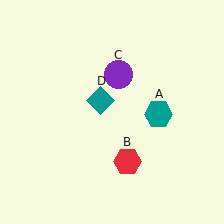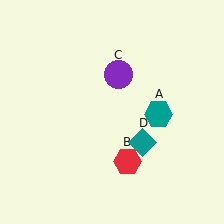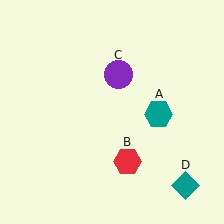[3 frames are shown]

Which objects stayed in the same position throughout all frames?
Teal hexagon (object A) and red hexagon (object B) and purple circle (object C) remained stationary.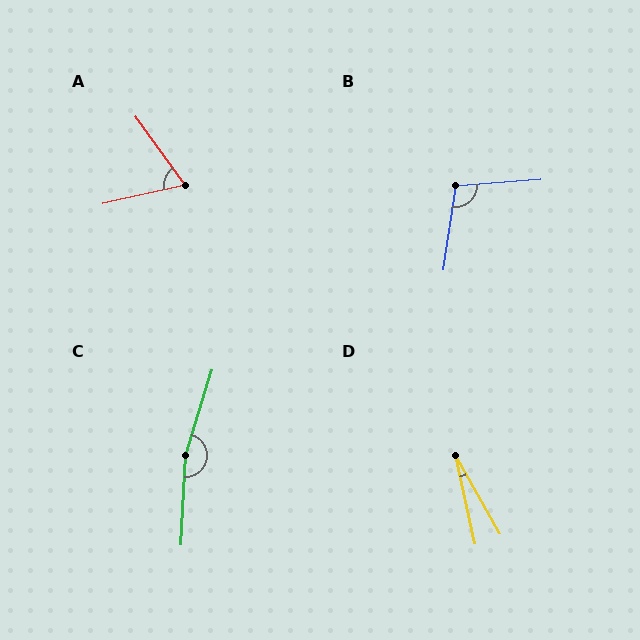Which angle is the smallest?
D, at approximately 17 degrees.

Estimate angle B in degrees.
Approximately 103 degrees.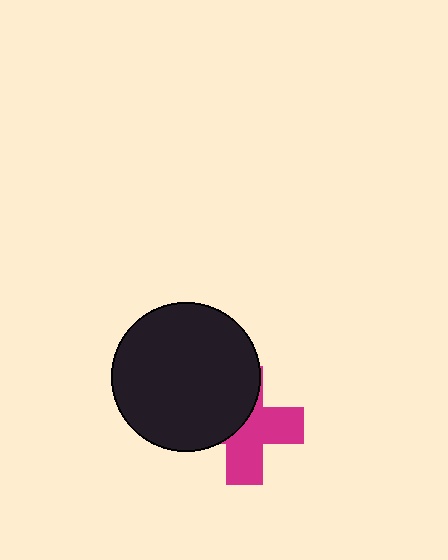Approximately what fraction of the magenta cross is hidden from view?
Roughly 46% of the magenta cross is hidden behind the black circle.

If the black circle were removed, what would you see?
You would see the complete magenta cross.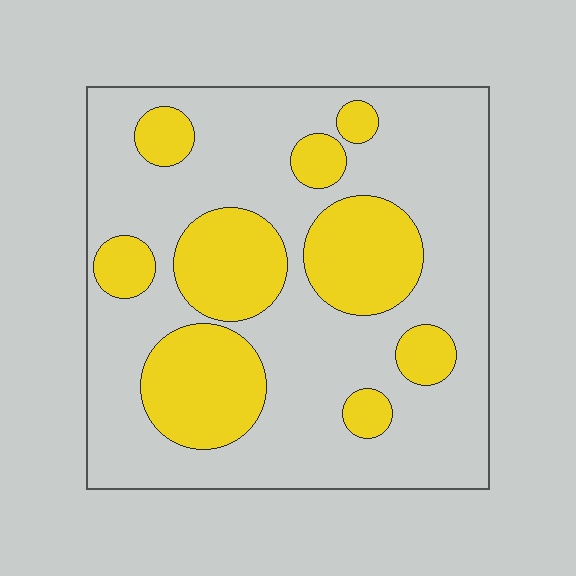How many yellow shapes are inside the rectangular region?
9.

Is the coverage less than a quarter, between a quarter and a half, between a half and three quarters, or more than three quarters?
Between a quarter and a half.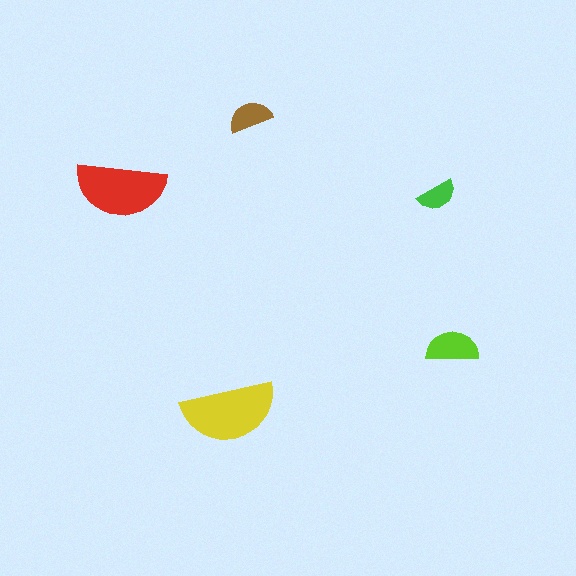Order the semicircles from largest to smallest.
the yellow one, the red one, the lime one, the brown one, the green one.